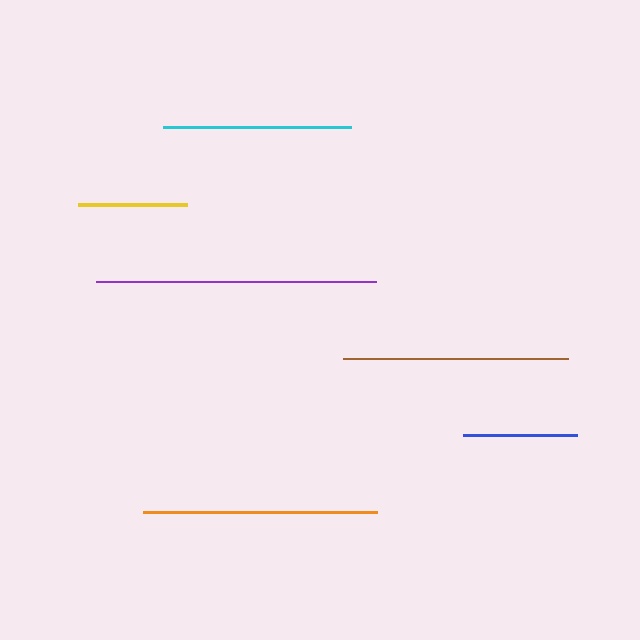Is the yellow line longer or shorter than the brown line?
The brown line is longer than the yellow line.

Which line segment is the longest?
The purple line is the longest at approximately 279 pixels.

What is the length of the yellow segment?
The yellow segment is approximately 109 pixels long.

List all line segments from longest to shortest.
From longest to shortest: purple, orange, brown, cyan, blue, yellow.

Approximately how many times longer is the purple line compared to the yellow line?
The purple line is approximately 2.6 times the length of the yellow line.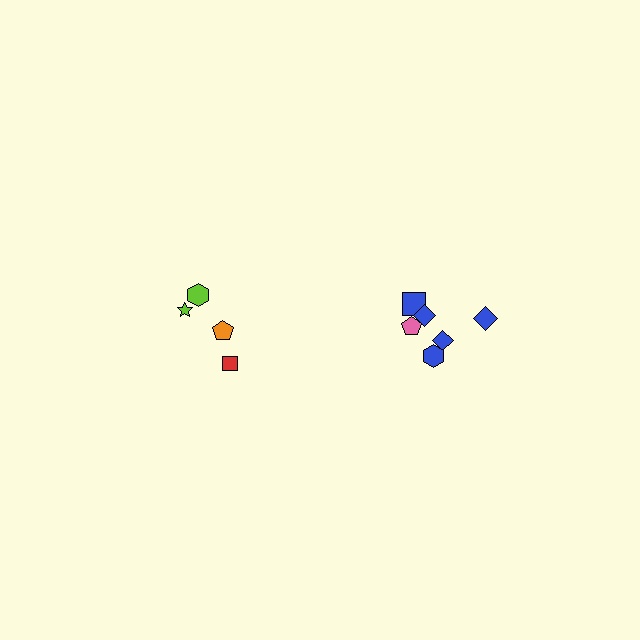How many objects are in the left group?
There are 4 objects.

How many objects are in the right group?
There are 6 objects.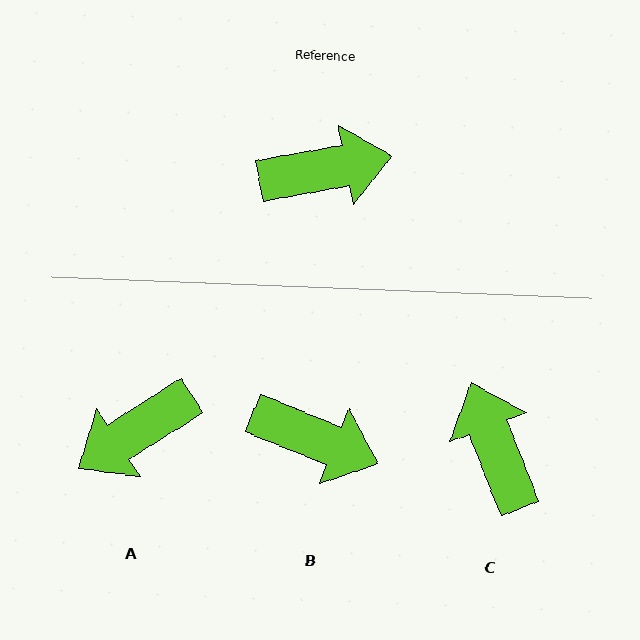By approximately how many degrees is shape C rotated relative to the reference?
Approximately 101 degrees counter-clockwise.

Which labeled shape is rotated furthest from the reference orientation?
A, about 158 degrees away.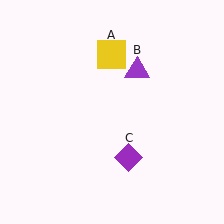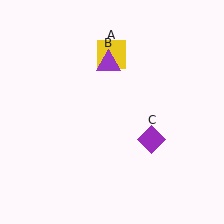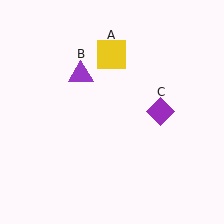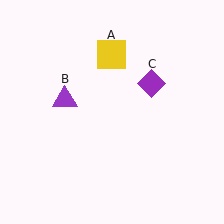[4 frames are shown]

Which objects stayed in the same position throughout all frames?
Yellow square (object A) remained stationary.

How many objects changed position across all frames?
2 objects changed position: purple triangle (object B), purple diamond (object C).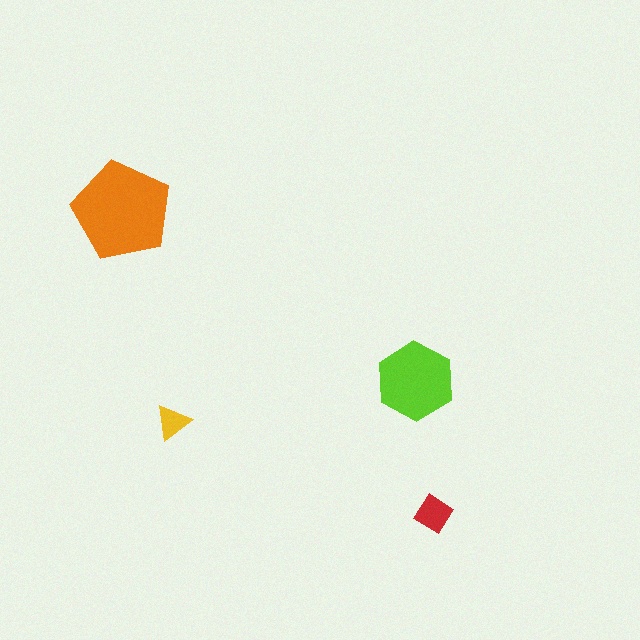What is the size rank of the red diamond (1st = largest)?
3rd.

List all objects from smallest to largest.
The yellow triangle, the red diamond, the lime hexagon, the orange pentagon.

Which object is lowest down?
The red diamond is bottommost.